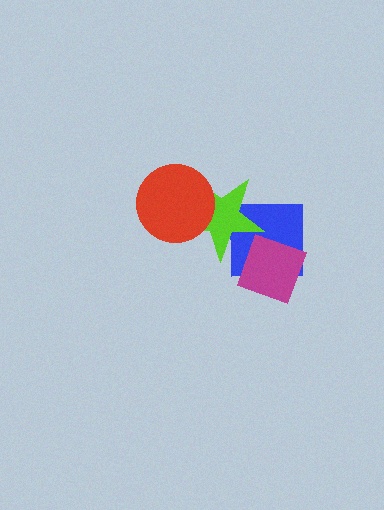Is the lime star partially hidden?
Yes, it is partially covered by another shape.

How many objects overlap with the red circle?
1 object overlaps with the red circle.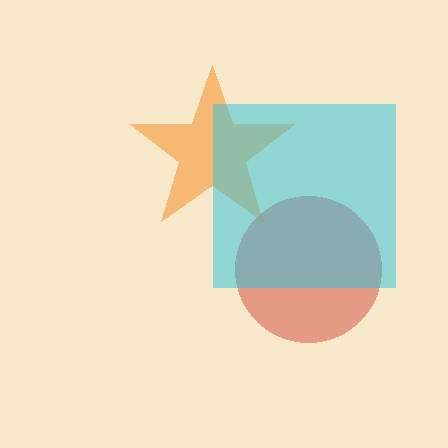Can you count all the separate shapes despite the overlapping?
Yes, there are 3 separate shapes.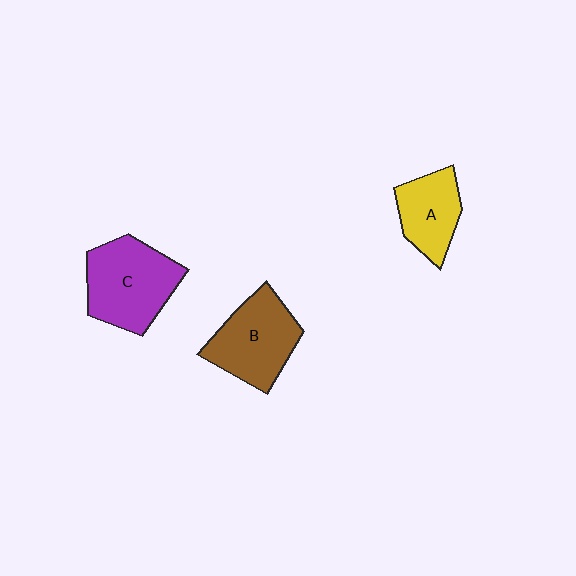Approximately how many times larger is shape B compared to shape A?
Approximately 1.4 times.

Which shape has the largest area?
Shape C (purple).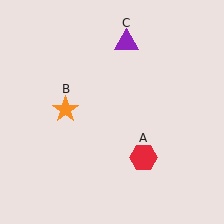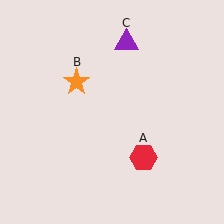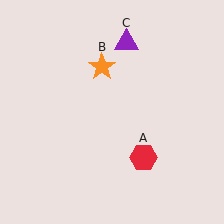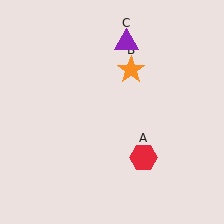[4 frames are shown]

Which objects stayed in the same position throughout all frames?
Red hexagon (object A) and purple triangle (object C) remained stationary.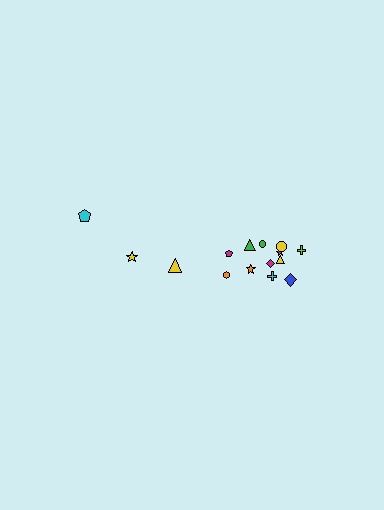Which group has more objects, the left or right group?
The right group.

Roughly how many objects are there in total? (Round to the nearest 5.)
Roughly 15 objects in total.